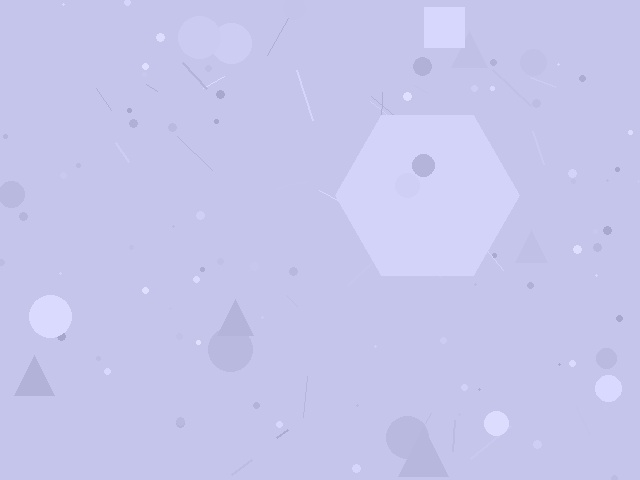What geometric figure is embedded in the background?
A hexagon is embedded in the background.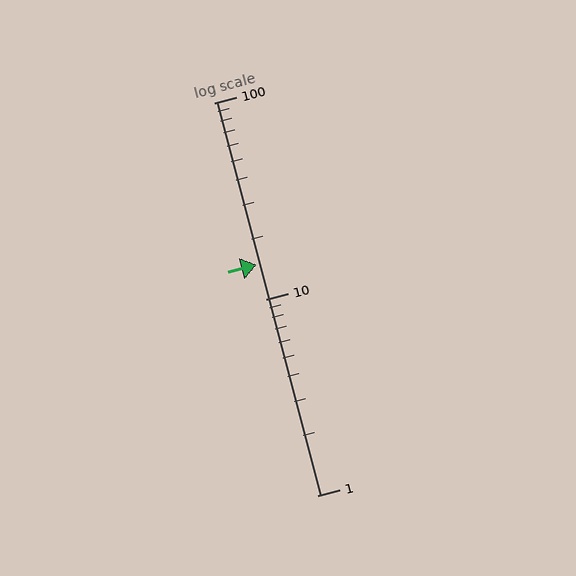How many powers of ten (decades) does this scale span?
The scale spans 2 decades, from 1 to 100.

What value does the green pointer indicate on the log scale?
The pointer indicates approximately 15.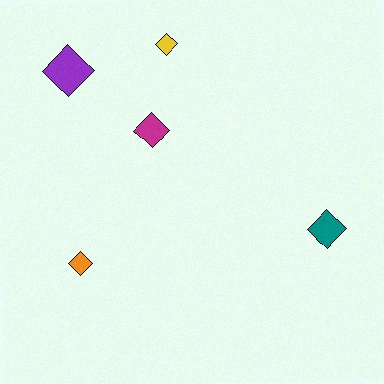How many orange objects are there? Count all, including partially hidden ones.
There is 1 orange object.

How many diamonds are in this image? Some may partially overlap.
There are 5 diamonds.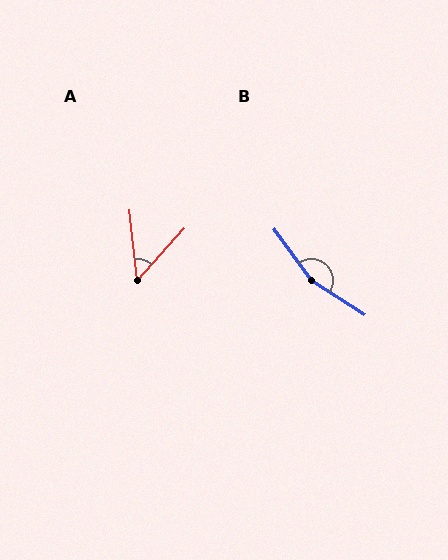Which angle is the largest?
B, at approximately 159 degrees.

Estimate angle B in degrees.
Approximately 159 degrees.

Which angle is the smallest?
A, at approximately 48 degrees.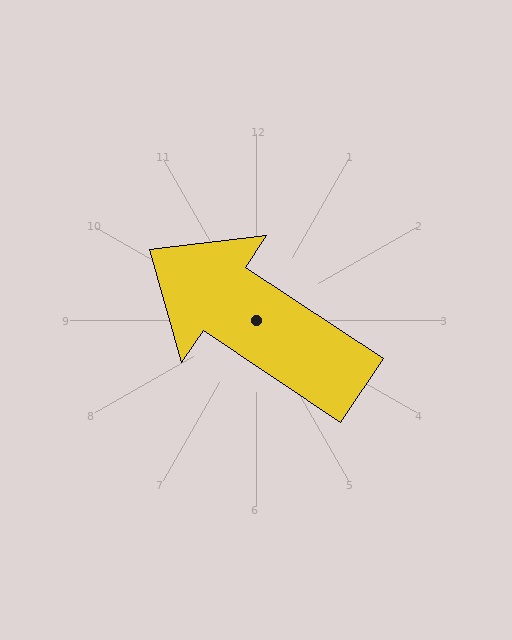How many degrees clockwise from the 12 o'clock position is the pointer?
Approximately 304 degrees.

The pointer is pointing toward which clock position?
Roughly 10 o'clock.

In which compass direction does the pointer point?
Northwest.